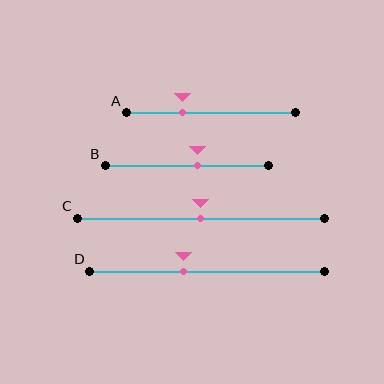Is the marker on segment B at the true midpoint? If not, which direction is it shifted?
No, the marker on segment B is shifted to the right by about 6% of the segment length.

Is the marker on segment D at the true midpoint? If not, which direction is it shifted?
No, the marker on segment D is shifted to the left by about 10% of the segment length.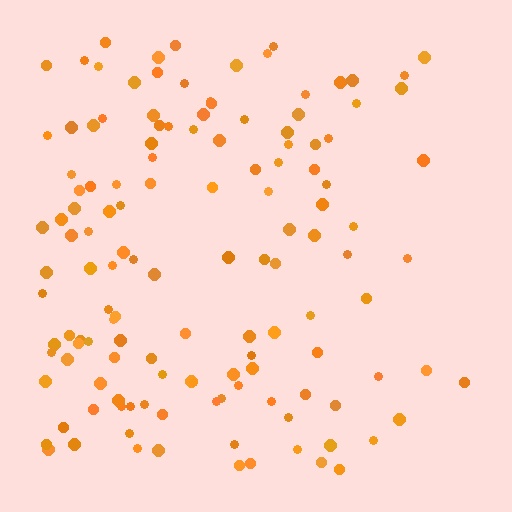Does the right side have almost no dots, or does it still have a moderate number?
Still a moderate number, just noticeably fewer than the left.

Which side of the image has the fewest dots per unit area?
The right.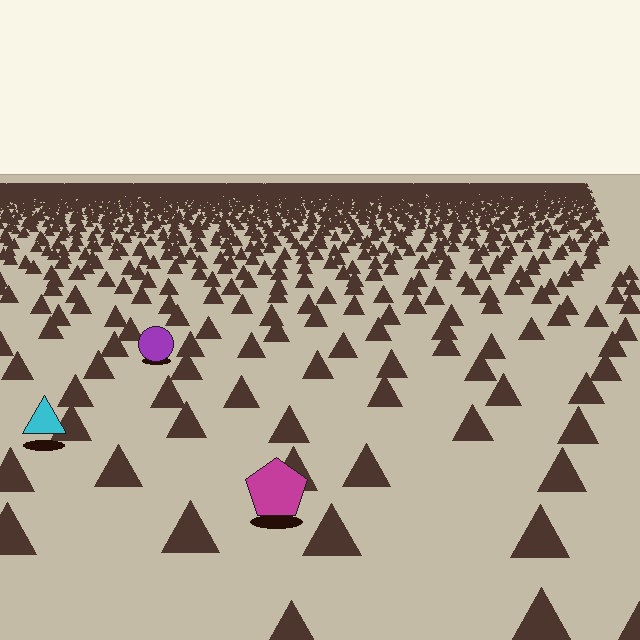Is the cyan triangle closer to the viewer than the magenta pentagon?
No. The magenta pentagon is closer — you can tell from the texture gradient: the ground texture is coarser near it.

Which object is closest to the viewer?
The magenta pentagon is closest. The texture marks near it are larger and more spread out.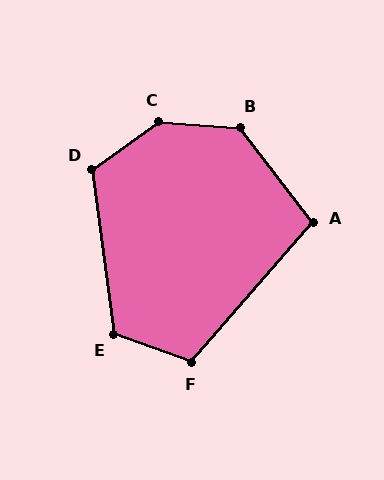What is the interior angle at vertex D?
Approximately 118 degrees (obtuse).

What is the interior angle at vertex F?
Approximately 111 degrees (obtuse).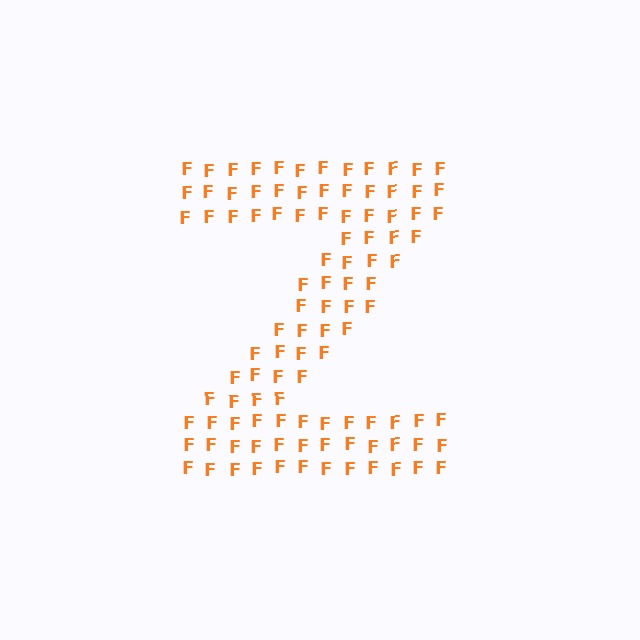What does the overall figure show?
The overall figure shows the letter Z.